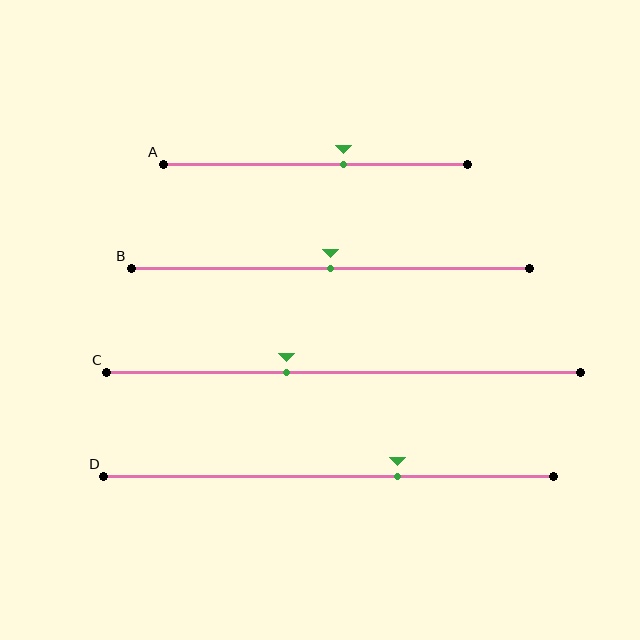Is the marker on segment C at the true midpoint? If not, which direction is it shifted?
No, the marker on segment C is shifted to the left by about 12% of the segment length.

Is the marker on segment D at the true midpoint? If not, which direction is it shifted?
No, the marker on segment D is shifted to the right by about 15% of the segment length.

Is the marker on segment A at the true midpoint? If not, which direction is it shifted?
No, the marker on segment A is shifted to the right by about 9% of the segment length.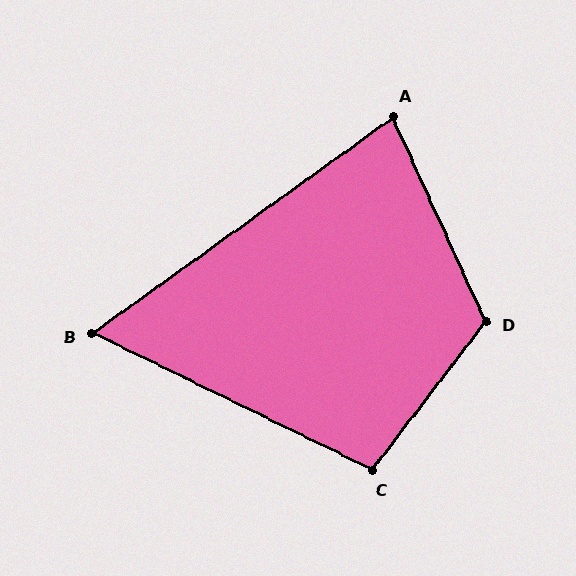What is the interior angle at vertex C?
Approximately 101 degrees (obtuse).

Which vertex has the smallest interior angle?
B, at approximately 62 degrees.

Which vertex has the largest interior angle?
D, at approximately 118 degrees.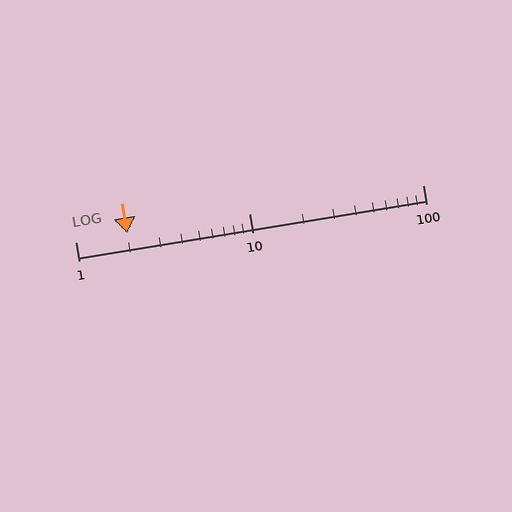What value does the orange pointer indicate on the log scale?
The pointer indicates approximately 2.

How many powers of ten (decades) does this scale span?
The scale spans 2 decades, from 1 to 100.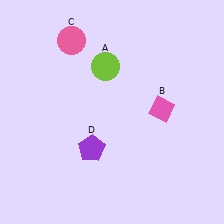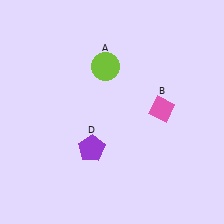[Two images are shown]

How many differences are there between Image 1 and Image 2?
There is 1 difference between the two images.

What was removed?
The pink circle (C) was removed in Image 2.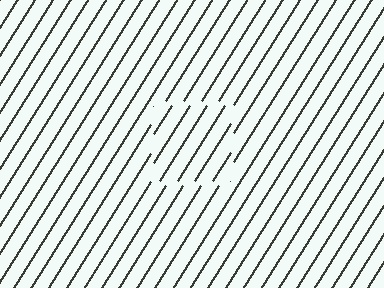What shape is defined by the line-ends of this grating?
An illusory square. The interior of the shape contains the same grating, shifted by half a period — the contour is defined by the phase discontinuity where line-ends from the inner and outer gratings abut.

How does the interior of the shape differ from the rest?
The interior of the shape contains the same grating, shifted by half a period — the contour is defined by the phase discontinuity where line-ends from the inner and outer gratings abut.